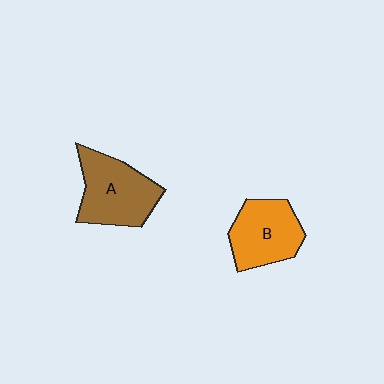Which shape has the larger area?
Shape A (brown).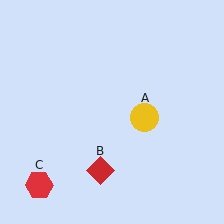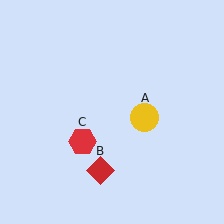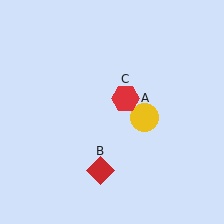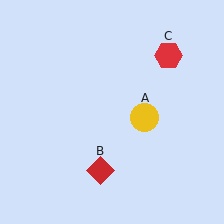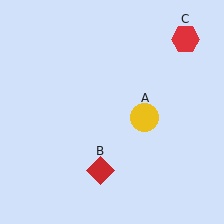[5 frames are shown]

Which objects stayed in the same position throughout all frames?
Yellow circle (object A) and red diamond (object B) remained stationary.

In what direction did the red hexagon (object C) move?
The red hexagon (object C) moved up and to the right.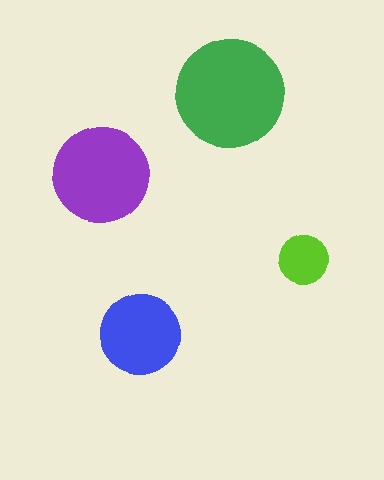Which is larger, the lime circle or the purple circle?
The purple one.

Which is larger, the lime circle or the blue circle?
The blue one.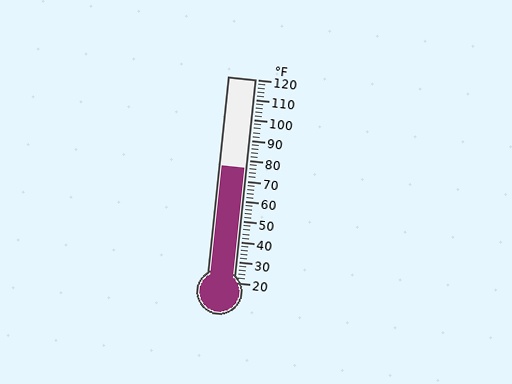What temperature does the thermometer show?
The thermometer shows approximately 76°F.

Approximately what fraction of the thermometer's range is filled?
The thermometer is filled to approximately 55% of its range.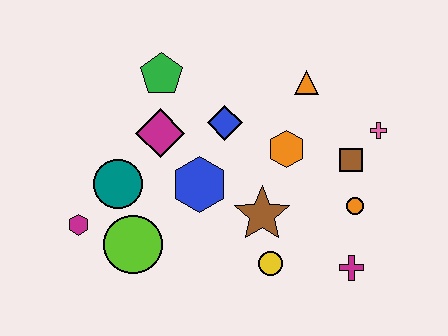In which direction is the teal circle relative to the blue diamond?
The teal circle is to the left of the blue diamond.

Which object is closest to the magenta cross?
The orange circle is closest to the magenta cross.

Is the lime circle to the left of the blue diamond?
Yes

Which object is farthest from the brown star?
The magenta hexagon is farthest from the brown star.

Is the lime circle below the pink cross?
Yes